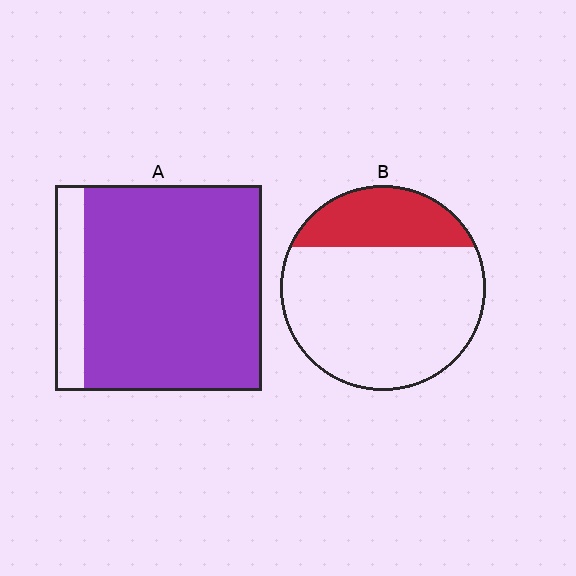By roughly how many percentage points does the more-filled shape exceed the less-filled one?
By roughly 60 percentage points (A over B).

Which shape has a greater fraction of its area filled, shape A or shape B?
Shape A.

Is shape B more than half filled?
No.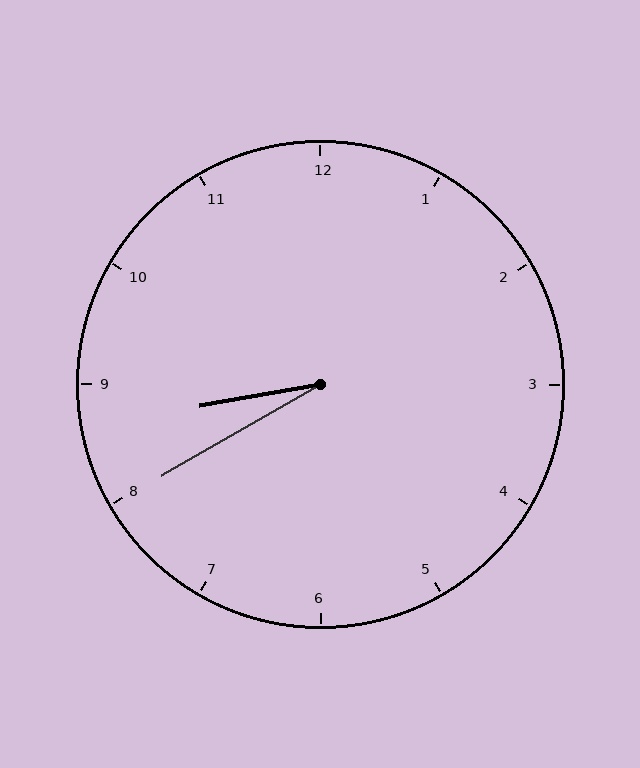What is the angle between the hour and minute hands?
Approximately 20 degrees.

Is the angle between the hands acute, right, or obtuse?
It is acute.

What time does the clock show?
8:40.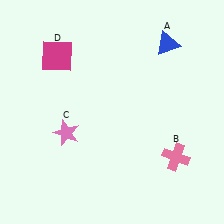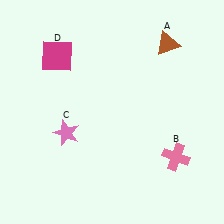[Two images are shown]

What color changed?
The triangle (A) changed from blue in Image 1 to brown in Image 2.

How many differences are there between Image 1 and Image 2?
There is 1 difference between the two images.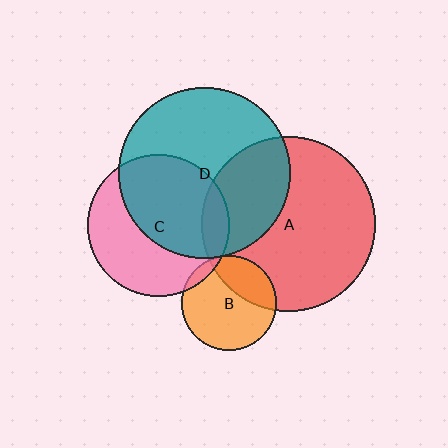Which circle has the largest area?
Circle A (red).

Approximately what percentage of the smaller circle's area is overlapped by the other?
Approximately 5%.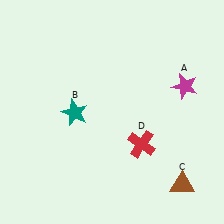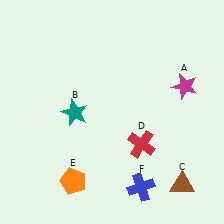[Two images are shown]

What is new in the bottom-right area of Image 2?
A blue cross (F) was added in the bottom-right area of Image 2.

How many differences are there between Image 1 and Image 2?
There are 2 differences between the two images.